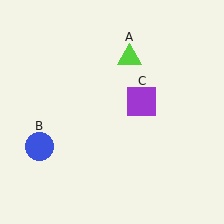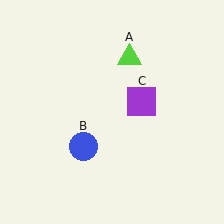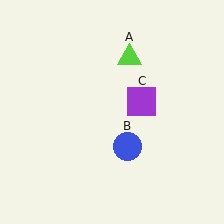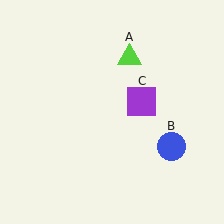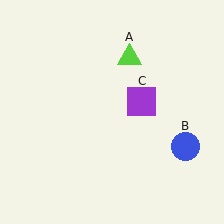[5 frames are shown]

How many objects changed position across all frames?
1 object changed position: blue circle (object B).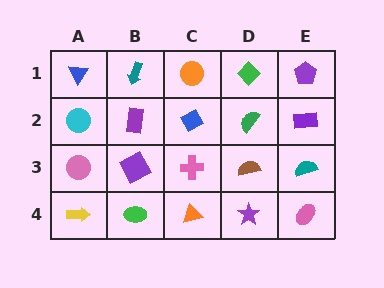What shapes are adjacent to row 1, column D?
A green semicircle (row 2, column D), an orange circle (row 1, column C), a purple pentagon (row 1, column E).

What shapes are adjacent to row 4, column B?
A purple square (row 3, column B), a yellow arrow (row 4, column A), an orange triangle (row 4, column C).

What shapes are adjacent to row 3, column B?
A purple rectangle (row 2, column B), a green ellipse (row 4, column B), a pink circle (row 3, column A), a pink cross (row 3, column C).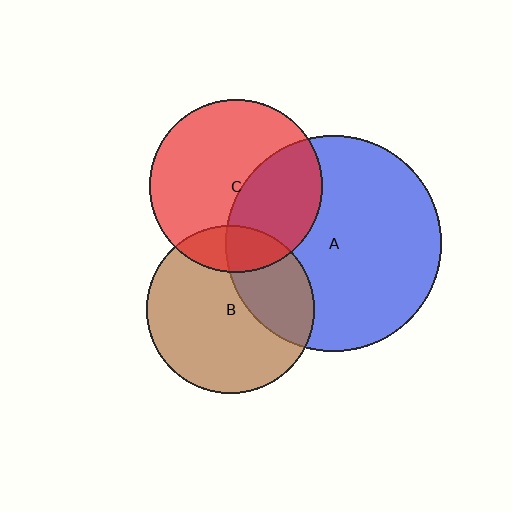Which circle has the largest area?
Circle A (blue).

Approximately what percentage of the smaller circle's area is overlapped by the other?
Approximately 15%.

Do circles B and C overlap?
Yes.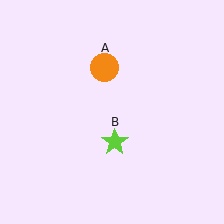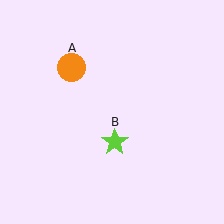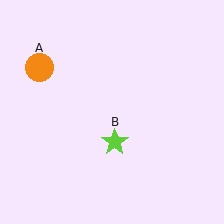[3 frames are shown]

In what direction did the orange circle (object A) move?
The orange circle (object A) moved left.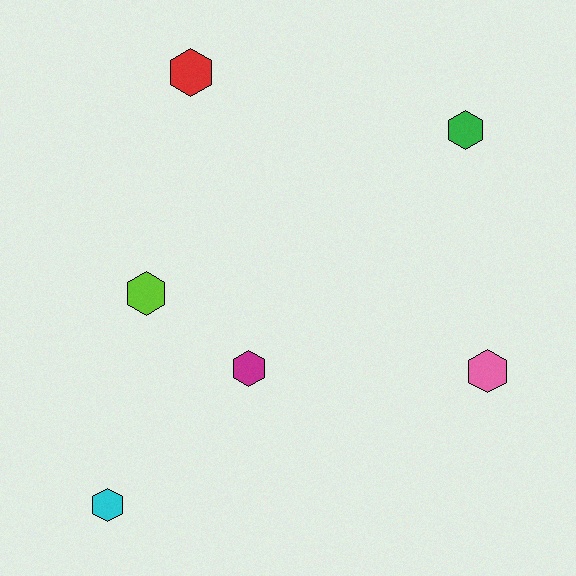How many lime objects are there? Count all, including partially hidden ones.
There is 1 lime object.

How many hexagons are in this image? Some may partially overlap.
There are 6 hexagons.